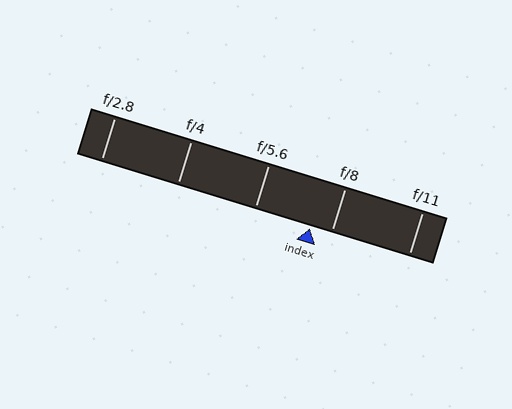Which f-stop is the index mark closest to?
The index mark is closest to f/8.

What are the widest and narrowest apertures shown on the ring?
The widest aperture shown is f/2.8 and the narrowest is f/11.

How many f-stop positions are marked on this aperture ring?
There are 5 f-stop positions marked.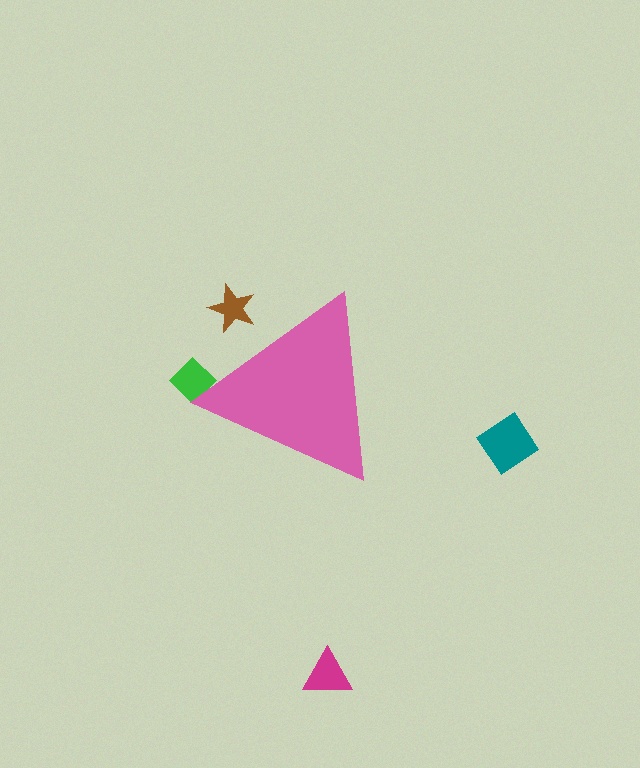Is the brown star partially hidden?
Yes, the brown star is partially hidden behind the pink triangle.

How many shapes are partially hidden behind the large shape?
2 shapes are partially hidden.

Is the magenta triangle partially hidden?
No, the magenta triangle is fully visible.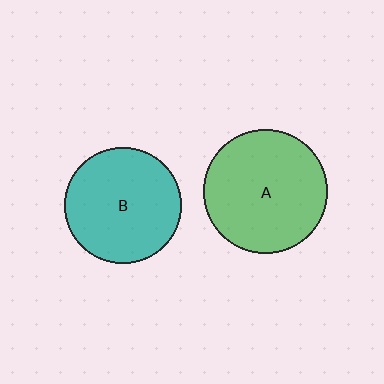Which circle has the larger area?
Circle A (green).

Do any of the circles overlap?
No, none of the circles overlap.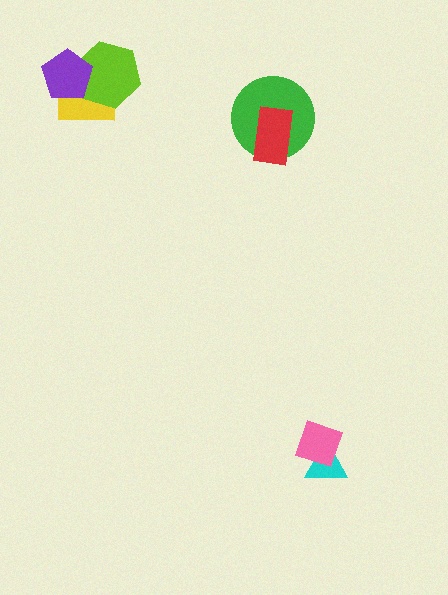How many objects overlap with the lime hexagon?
2 objects overlap with the lime hexagon.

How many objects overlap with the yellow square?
2 objects overlap with the yellow square.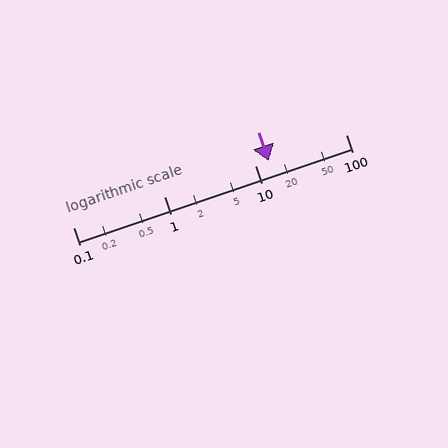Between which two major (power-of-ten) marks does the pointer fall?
The pointer is between 10 and 100.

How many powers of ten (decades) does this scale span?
The scale spans 3 decades, from 0.1 to 100.